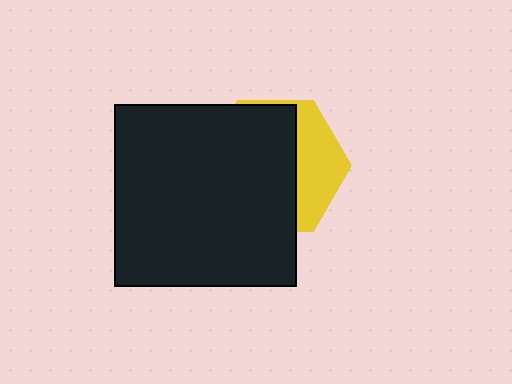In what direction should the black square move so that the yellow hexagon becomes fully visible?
The black square should move left. That is the shortest direction to clear the overlap and leave the yellow hexagon fully visible.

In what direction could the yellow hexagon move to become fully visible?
The yellow hexagon could move right. That would shift it out from behind the black square entirely.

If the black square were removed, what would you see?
You would see the complete yellow hexagon.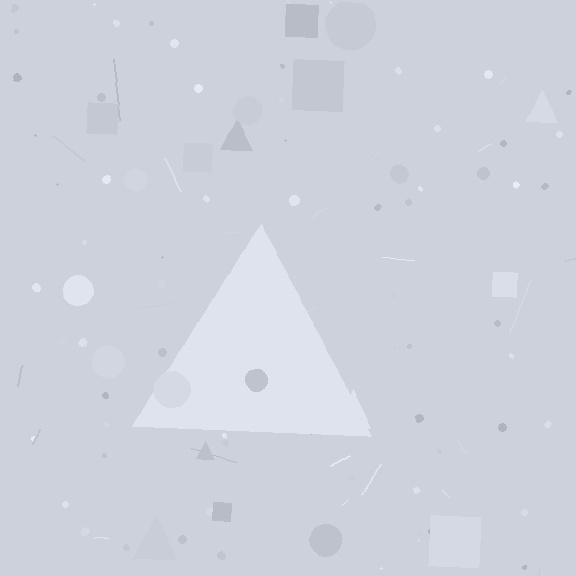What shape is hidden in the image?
A triangle is hidden in the image.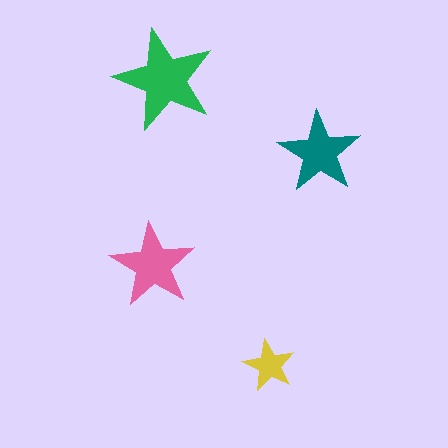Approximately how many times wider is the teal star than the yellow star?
About 1.5 times wider.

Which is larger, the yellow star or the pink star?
The pink one.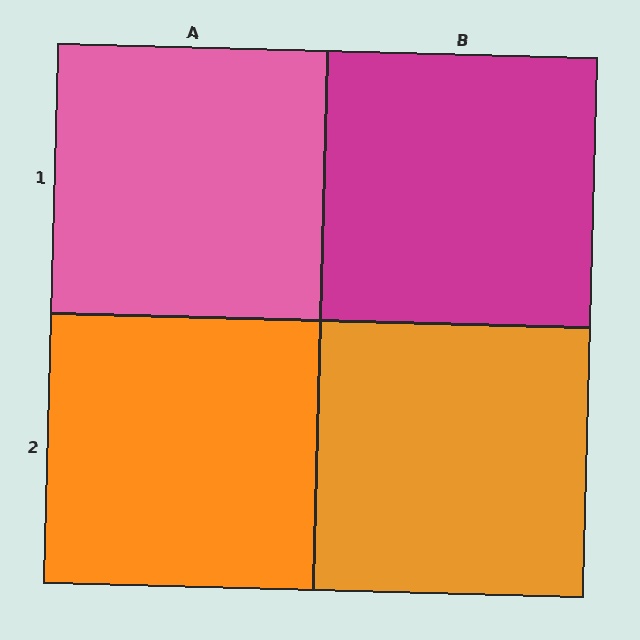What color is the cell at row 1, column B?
Magenta.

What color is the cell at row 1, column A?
Pink.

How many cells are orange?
2 cells are orange.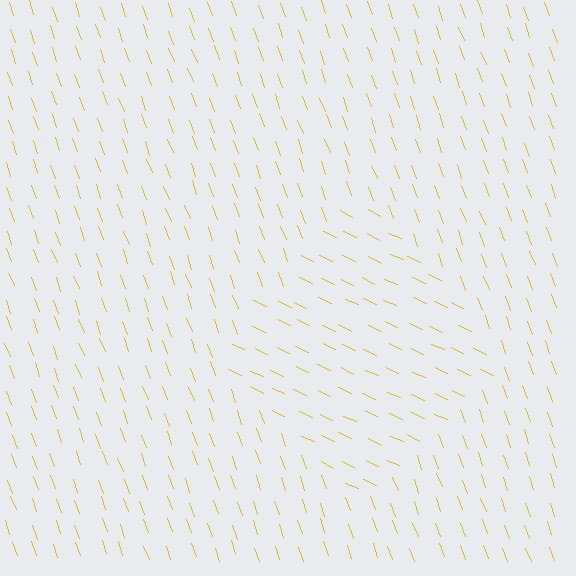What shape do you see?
I see a diamond.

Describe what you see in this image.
The image is filled with small yellow line segments. A diamond region in the image has lines oriented differently from the surrounding lines, creating a visible texture boundary.